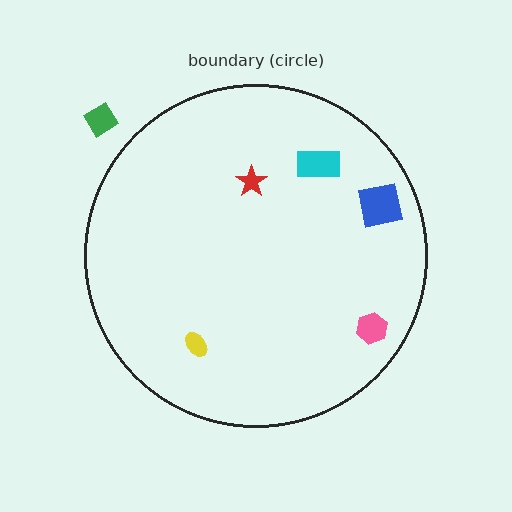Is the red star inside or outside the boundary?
Inside.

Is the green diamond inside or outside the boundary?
Outside.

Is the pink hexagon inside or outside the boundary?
Inside.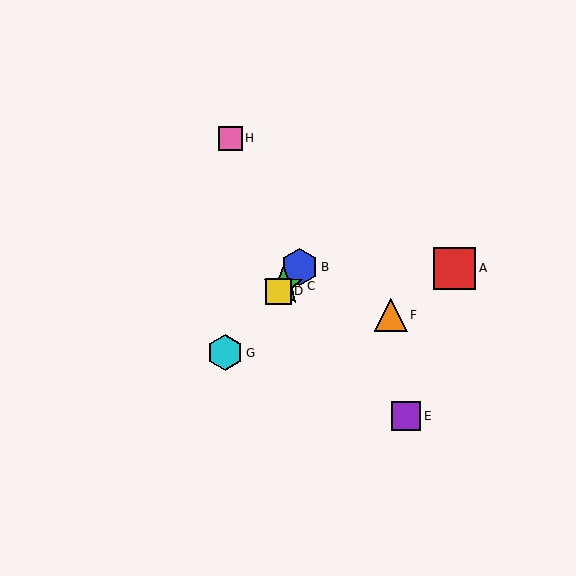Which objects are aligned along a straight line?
Objects B, C, D, G are aligned along a straight line.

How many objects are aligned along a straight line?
4 objects (B, C, D, G) are aligned along a straight line.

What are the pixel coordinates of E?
Object E is at (406, 416).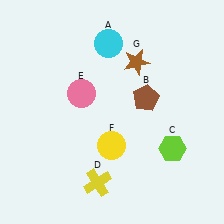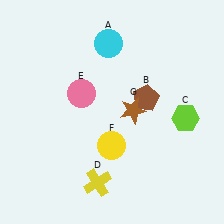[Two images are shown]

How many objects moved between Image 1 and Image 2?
2 objects moved between the two images.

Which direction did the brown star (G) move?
The brown star (G) moved down.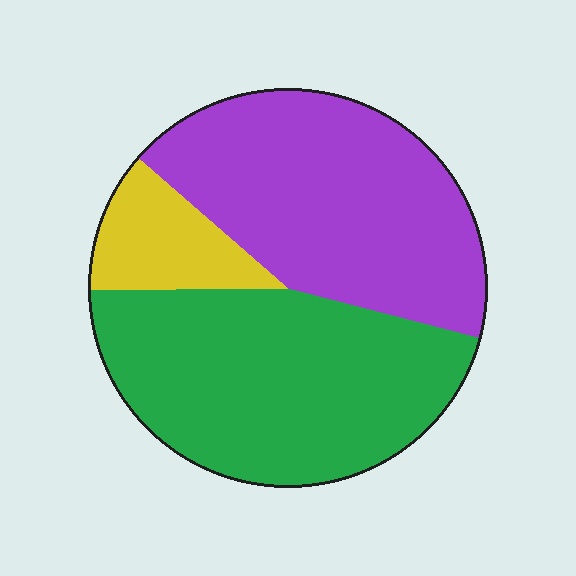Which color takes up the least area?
Yellow, at roughly 10%.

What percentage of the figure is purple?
Purple takes up about two fifths (2/5) of the figure.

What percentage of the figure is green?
Green takes up between a third and a half of the figure.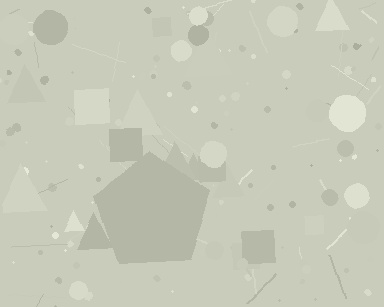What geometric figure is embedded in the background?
A pentagon is embedded in the background.